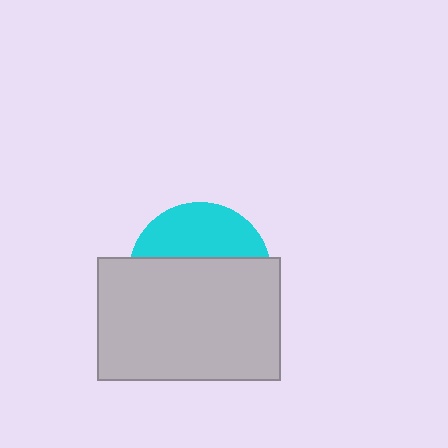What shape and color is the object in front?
The object in front is a light gray rectangle.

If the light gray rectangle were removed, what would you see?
You would see the complete cyan circle.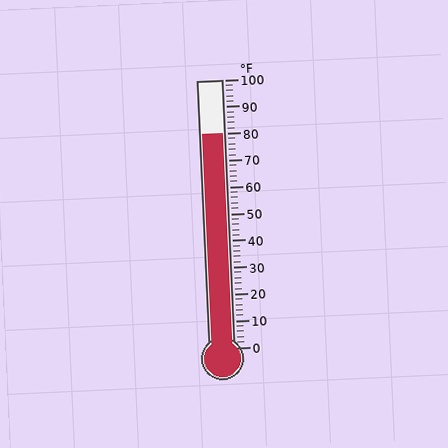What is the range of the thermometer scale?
The thermometer scale ranges from 0°F to 100°F.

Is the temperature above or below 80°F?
The temperature is at 80°F.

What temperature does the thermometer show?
The thermometer shows approximately 80°F.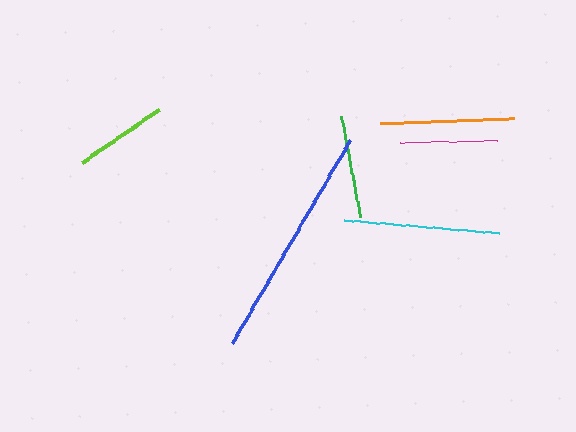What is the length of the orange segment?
The orange segment is approximately 134 pixels long.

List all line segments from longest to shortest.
From longest to shortest: blue, cyan, orange, green, magenta, lime.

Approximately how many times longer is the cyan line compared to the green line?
The cyan line is approximately 1.5 times the length of the green line.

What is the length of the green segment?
The green segment is approximately 103 pixels long.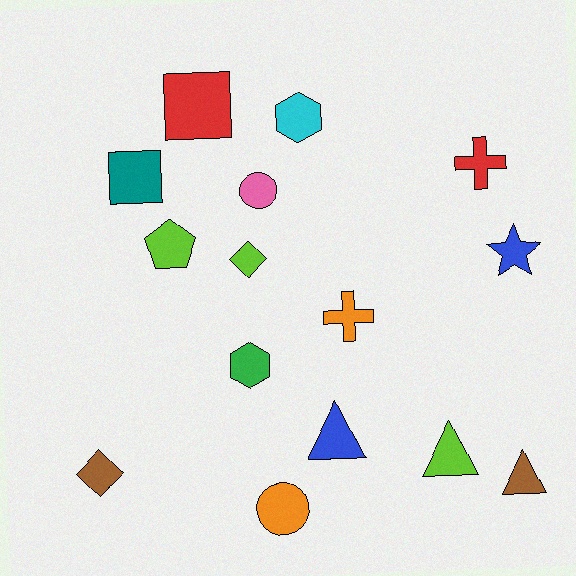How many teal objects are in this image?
There is 1 teal object.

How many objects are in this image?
There are 15 objects.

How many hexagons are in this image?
There are 2 hexagons.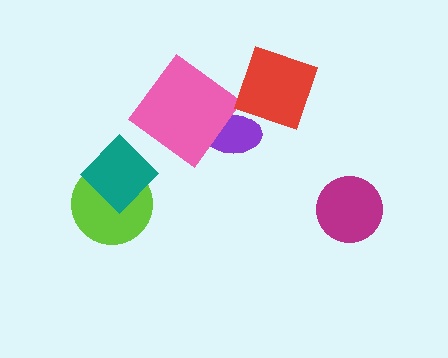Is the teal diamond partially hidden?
No, no other shape covers it.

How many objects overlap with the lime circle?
1 object overlaps with the lime circle.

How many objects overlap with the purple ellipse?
2 objects overlap with the purple ellipse.